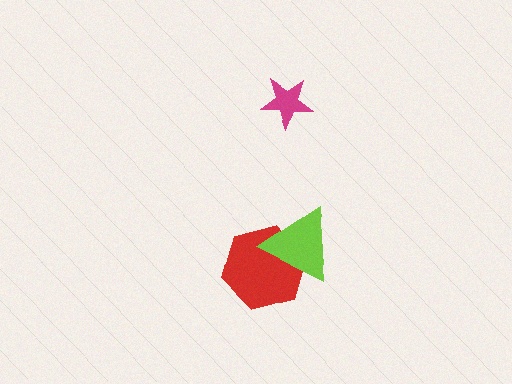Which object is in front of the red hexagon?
The lime triangle is in front of the red hexagon.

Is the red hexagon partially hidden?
Yes, it is partially covered by another shape.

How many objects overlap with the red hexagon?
1 object overlaps with the red hexagon.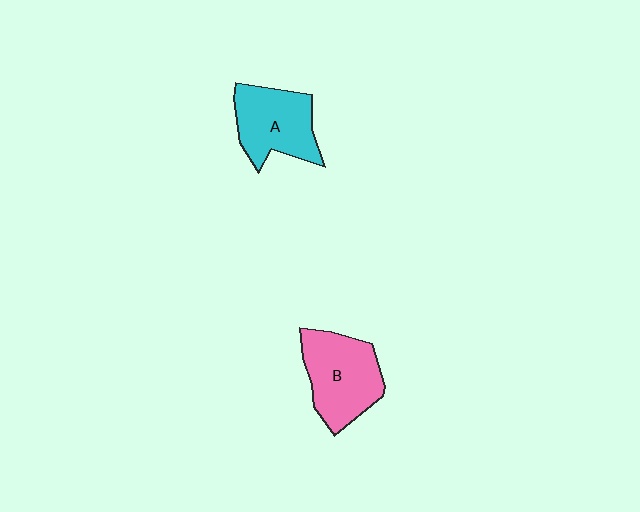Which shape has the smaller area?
Shape A (cyan).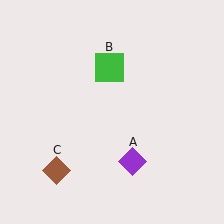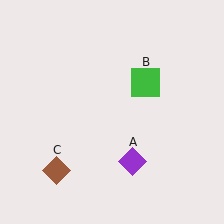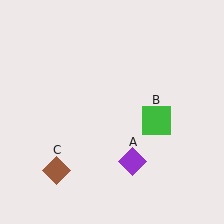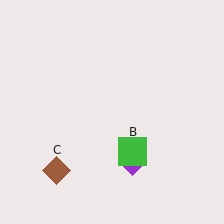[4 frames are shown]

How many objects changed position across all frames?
1 object changed position: green square (object B).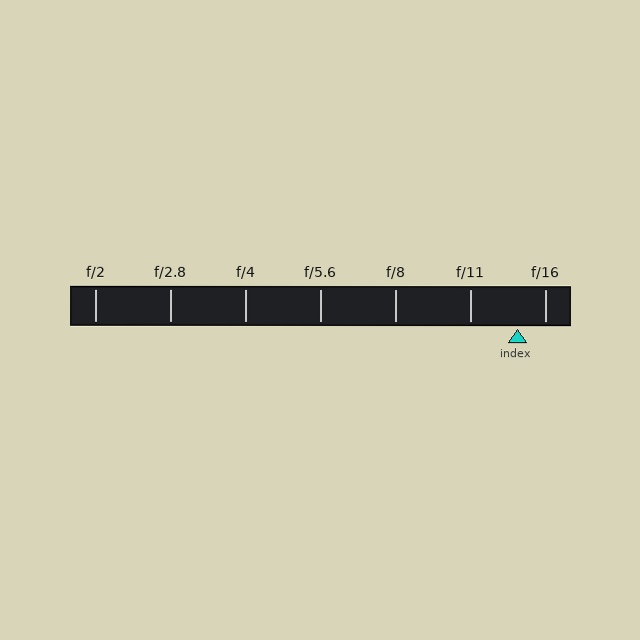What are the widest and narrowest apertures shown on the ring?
The widest aperture shown is f/2 and the narrowest is f/16.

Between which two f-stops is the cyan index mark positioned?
The index mark is between f/11 and f/16.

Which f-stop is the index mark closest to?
The index mark is closest to f/16.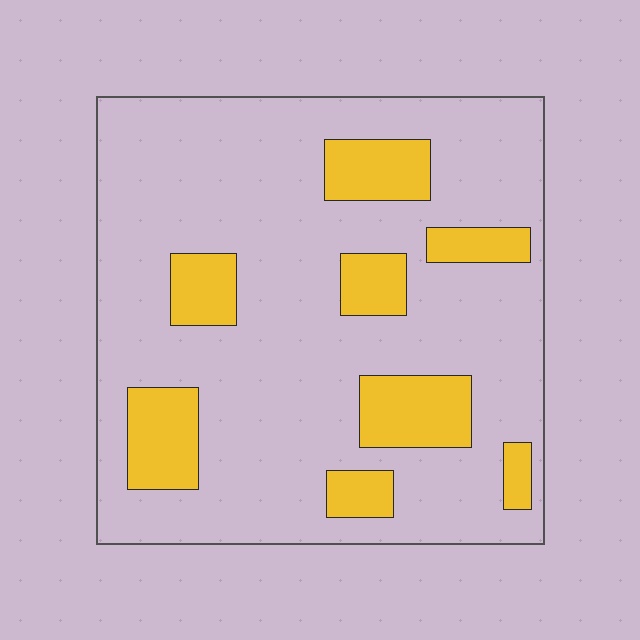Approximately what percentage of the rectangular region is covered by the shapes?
Approximately 20%.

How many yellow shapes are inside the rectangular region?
8.